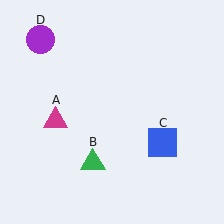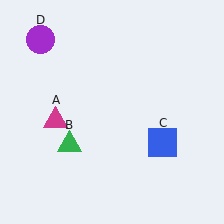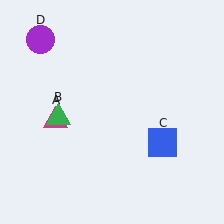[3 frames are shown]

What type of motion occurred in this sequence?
The green triangle (object B) rotated clockwise around the center of the scene.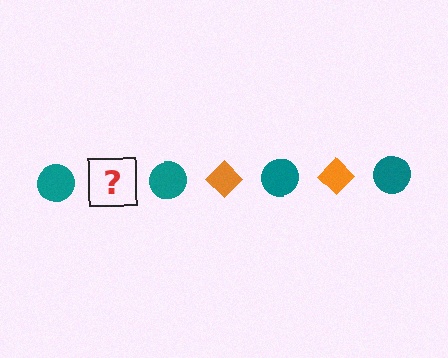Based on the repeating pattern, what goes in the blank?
The blank should be an orange diamond.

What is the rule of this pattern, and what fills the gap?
The rule is that the pattern alternates between teal circle and orange diamond. The gap should be filled with an orange diamond.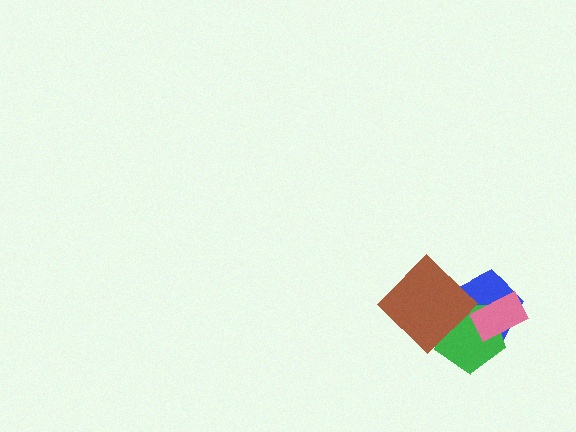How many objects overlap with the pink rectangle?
2 objects overlap with the pink rectangle.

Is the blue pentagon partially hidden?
Yes, it is partially covered by another shape.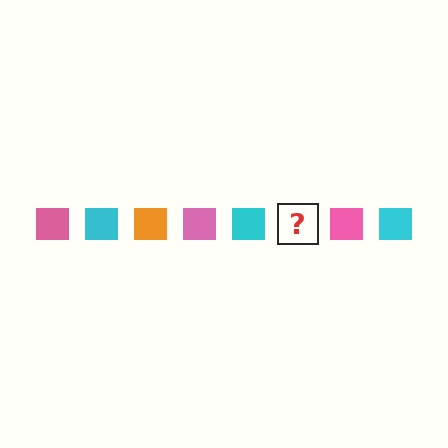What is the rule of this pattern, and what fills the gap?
The rule is that the pattern cycles through pink, cyan, orange squares. The gap should be filled with an orange square.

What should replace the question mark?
The question mark should be replaced with an orange square.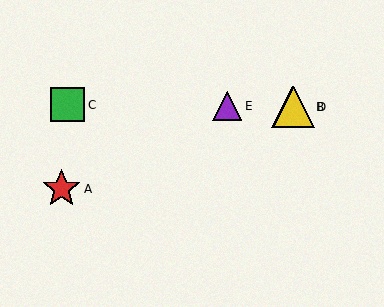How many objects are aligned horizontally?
4 objects (B, C, D, E) are aligned horizontally.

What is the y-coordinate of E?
Object E is at y≈106.